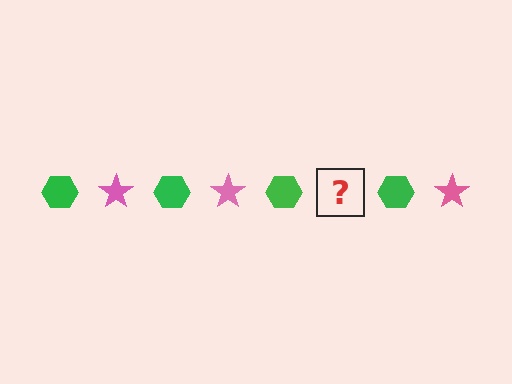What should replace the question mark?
The question mark should be replaced with a pink star.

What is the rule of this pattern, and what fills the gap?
The rule is that the pattern alternates between green hexagon and pink star. The gap should be filled with a pink star.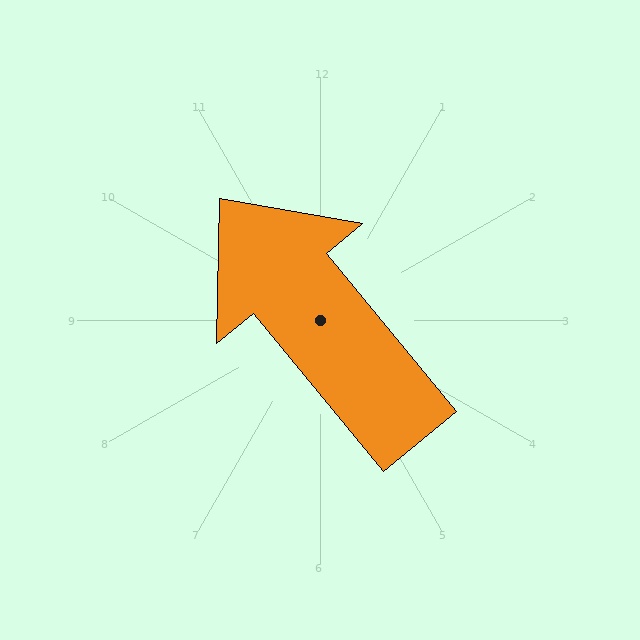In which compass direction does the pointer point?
Northwest.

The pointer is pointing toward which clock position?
Roughly 11 o'clock.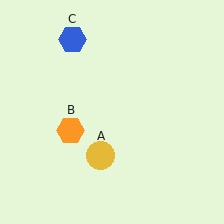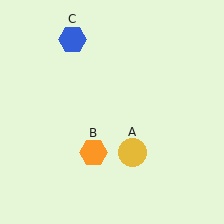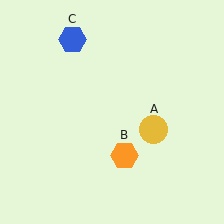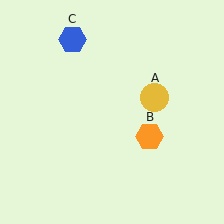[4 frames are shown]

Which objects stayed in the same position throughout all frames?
Blue hexagon (object C) remained stationary.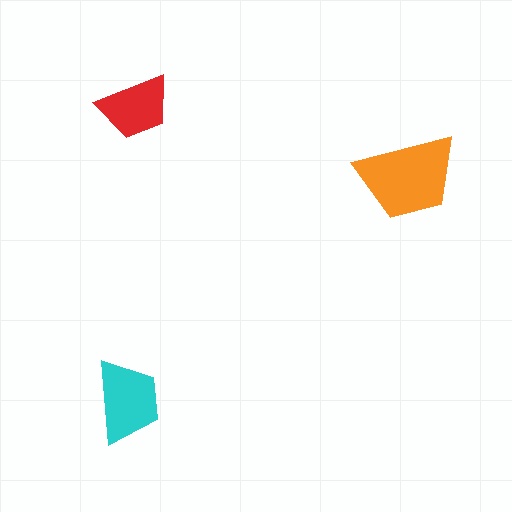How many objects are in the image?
There are 3 objects in the image.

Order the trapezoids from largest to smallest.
the orange one, the cyan one, the red one.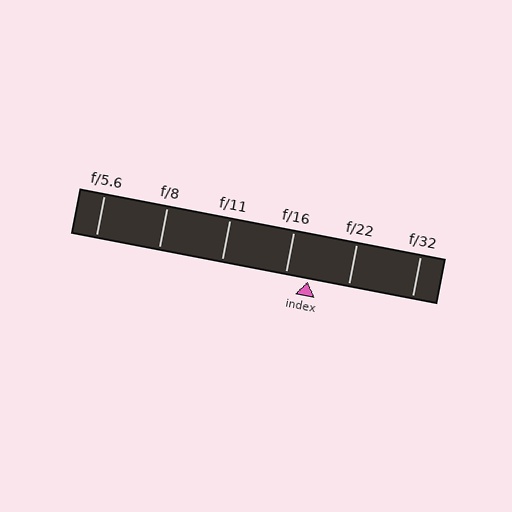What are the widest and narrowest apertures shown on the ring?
The widest aperture shown is f/5.6 and the narrowest is f/32.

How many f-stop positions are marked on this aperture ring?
There are 6 f-stop positions marked.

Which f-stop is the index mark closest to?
The index mark is closest to f/16.